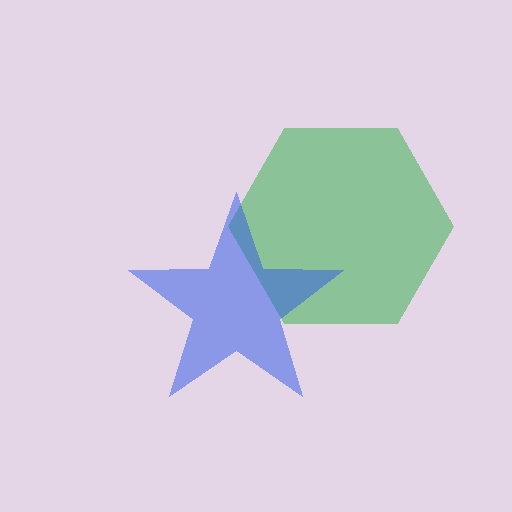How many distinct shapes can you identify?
There are 2 distinct shapes: a green hexagon, a blue star.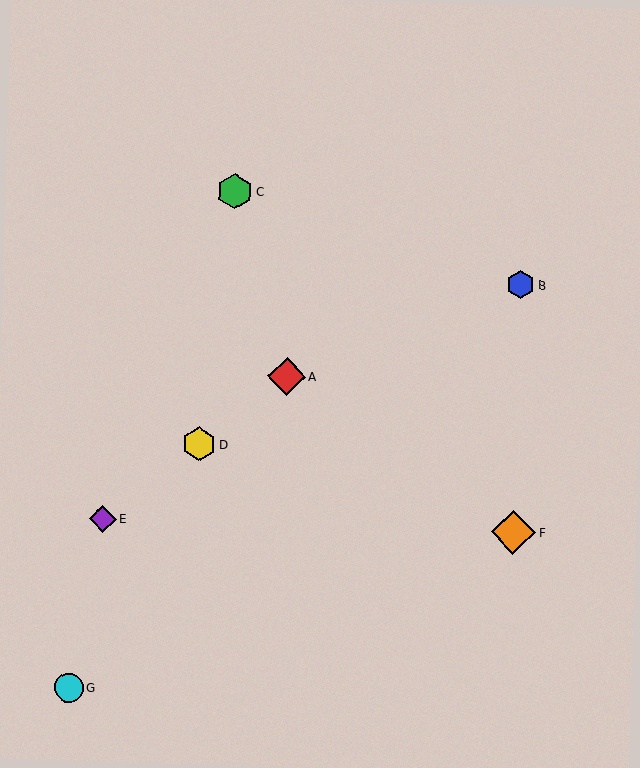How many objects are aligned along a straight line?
3 objects (A, D, E) are aligned along a straight line.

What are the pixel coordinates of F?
Object F is at (513, 532).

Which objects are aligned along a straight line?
Objects A, D, E are aligned along a straight line.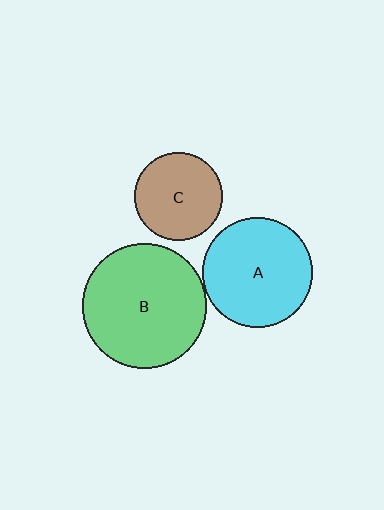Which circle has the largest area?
Circle B (green).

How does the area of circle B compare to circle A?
Approximately 1.3 times.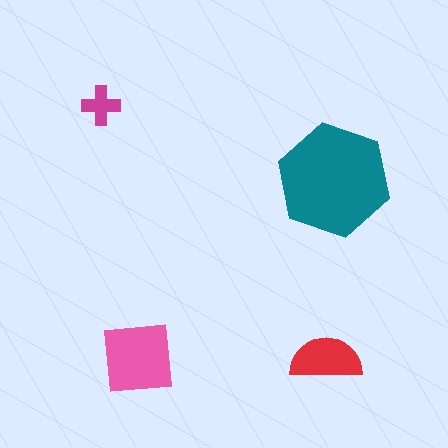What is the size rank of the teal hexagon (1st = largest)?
1st.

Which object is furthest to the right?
The teal hexagon is rightmost.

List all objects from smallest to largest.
The magenta cross, the red semicircle, the pink square, the teal hexagon.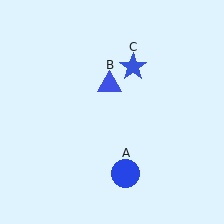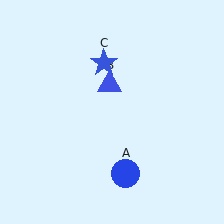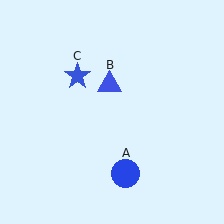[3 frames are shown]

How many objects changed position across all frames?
1 object changed position: blue star (object C).